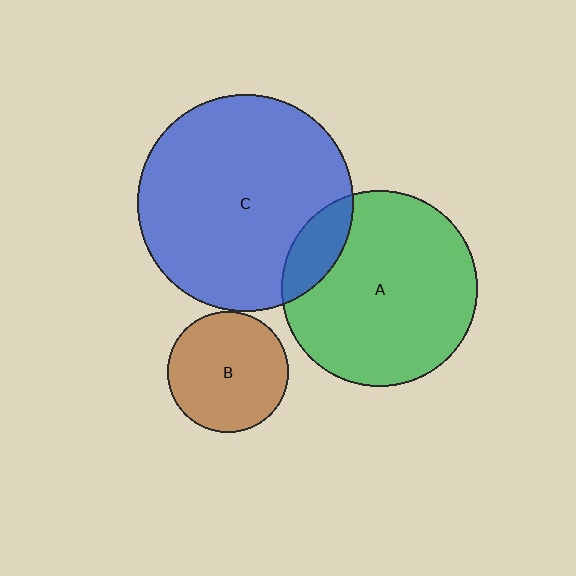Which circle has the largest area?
Circle C (blue).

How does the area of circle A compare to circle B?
Approximately 2.6 times.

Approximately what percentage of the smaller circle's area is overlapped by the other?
Approximately 15%.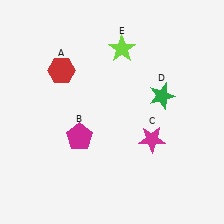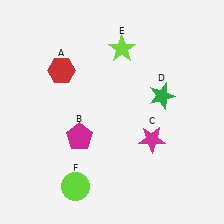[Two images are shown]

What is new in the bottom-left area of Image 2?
A lime circle (F) was added in the bottom-left area of Image 2.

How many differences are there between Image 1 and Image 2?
There is 1 difference between the two images.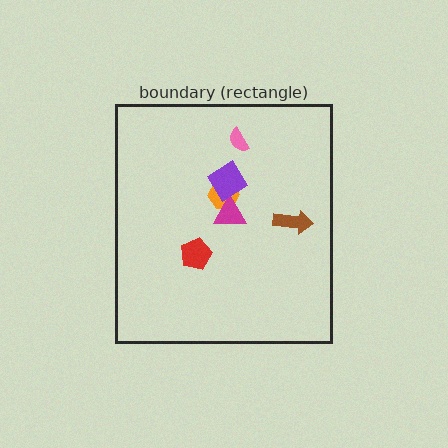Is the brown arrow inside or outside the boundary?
Inside.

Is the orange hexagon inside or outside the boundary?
Inside.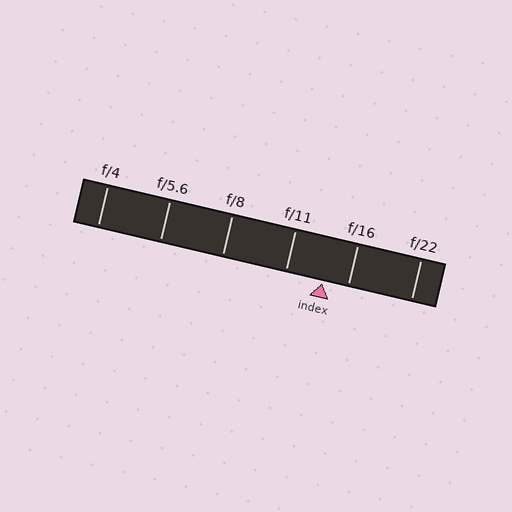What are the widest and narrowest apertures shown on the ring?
The widest aperture shown is f/4 and the narrowest is f/22.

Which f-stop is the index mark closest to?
The index mark is closest to f/16.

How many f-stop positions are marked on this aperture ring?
There are 6 f-stop positions marked.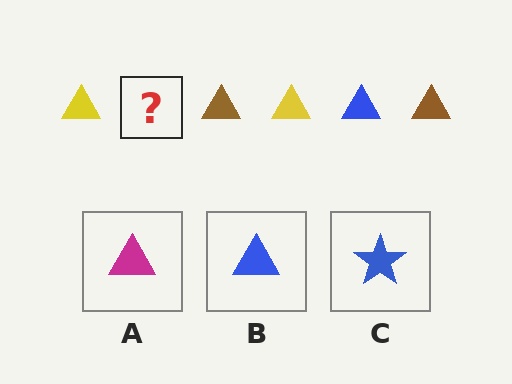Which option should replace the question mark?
Option B.